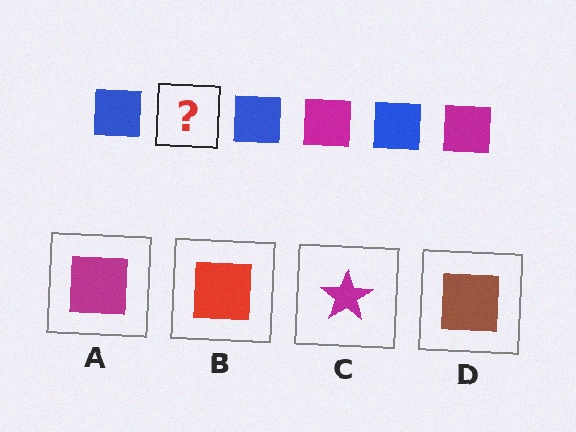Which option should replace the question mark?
Option A.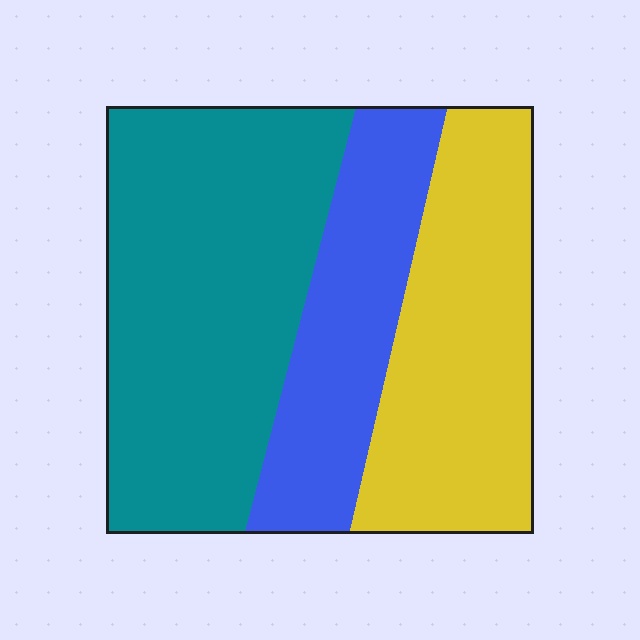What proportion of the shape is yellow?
Yellow covers about 30% of the shape.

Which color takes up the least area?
Blue, at roughly 25%.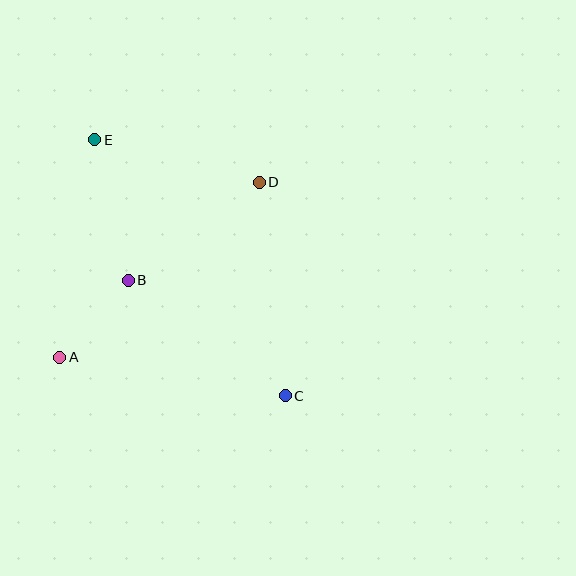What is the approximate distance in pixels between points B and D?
The distance between B and D is approximately 163 pixels.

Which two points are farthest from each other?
Points C and E are farthest from each other.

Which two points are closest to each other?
Points A and B are closest to each other.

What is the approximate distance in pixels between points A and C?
The distance between A and C is approximately 229 pixels.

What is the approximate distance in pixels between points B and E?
The distance between B and E is approximately 144 pixels.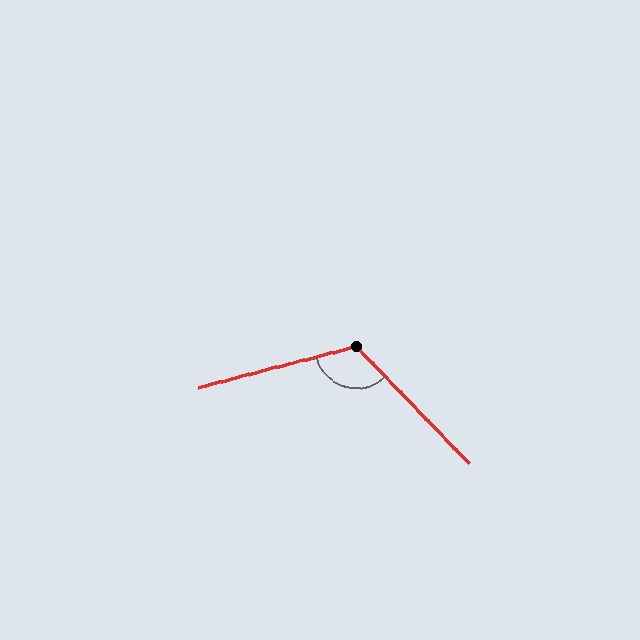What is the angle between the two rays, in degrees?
Approximately 119 degrees.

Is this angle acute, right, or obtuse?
It is obtuse.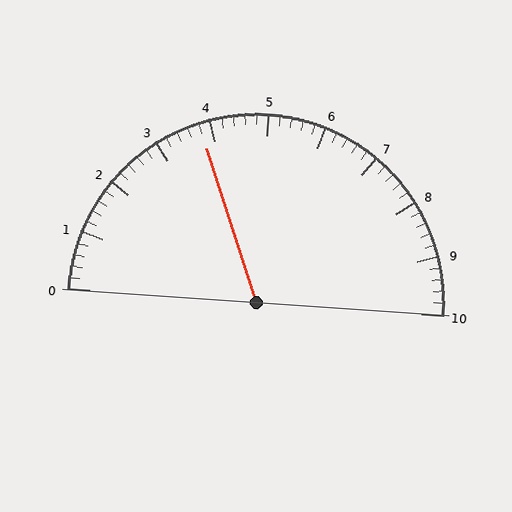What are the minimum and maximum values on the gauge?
The gauge ranges from 0 to 10.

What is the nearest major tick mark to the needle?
The nearest major tick mark is 4.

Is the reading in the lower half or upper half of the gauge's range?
The reading is in the lower half of the range (0 to 10).